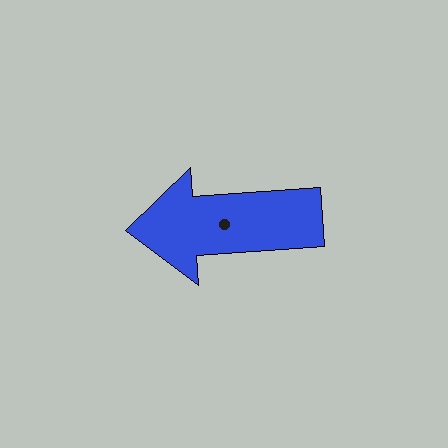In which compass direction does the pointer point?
West.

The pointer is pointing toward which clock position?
Roughly 9 o'clock.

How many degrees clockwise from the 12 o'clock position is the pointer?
Approximately 266 degrees.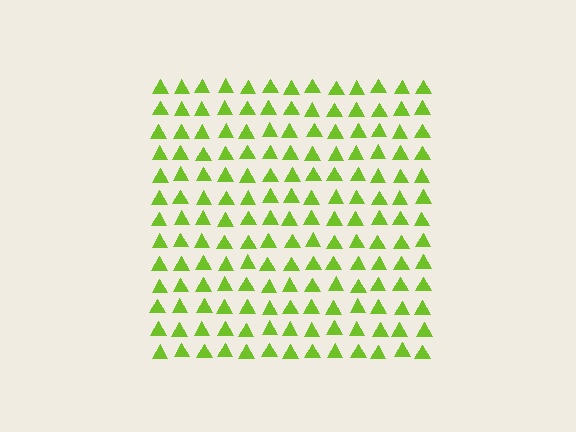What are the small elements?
The small elements are triangles.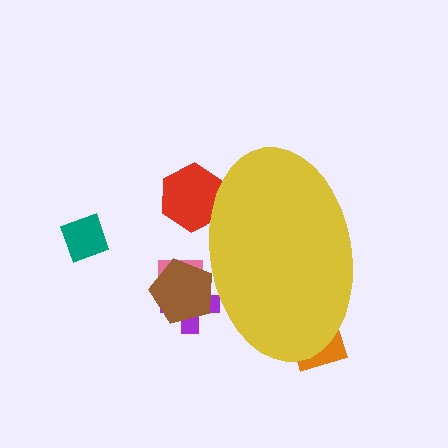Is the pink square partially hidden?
Yes, the pink square is partially hidden behind the yellow ellipse.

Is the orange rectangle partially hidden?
Yes, the orange rectangle is partially hidden behind the yellow ellipse.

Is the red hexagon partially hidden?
Yes, the red hexagon is partially hidden behind the yellow ellipse.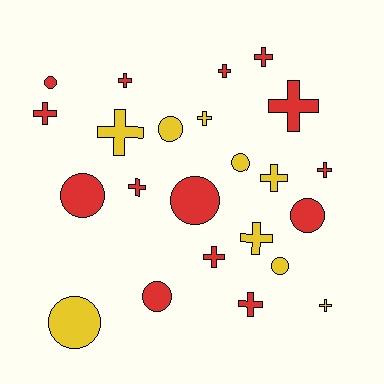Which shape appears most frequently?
Cross, with 14 objects.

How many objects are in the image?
There are 23 objects.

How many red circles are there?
There are 5 red circles.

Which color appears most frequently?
Red, with 14 objects.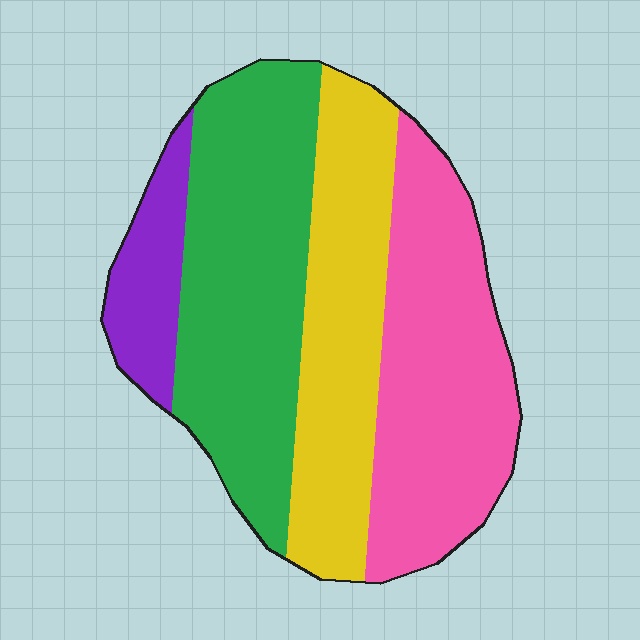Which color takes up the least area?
Purple, at roughly 10%.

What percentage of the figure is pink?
Pink takes up about one third (1/3) of the figure.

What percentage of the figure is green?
Green covers about 35% of the figure.